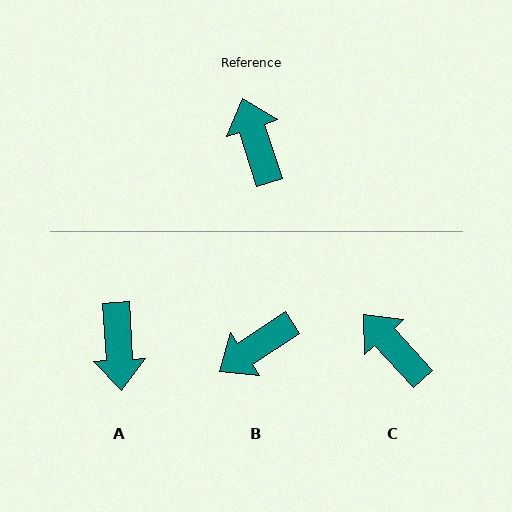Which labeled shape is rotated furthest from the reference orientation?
A, about 165 degrees away.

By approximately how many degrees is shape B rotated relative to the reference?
Approximately 106 degrees counter-clockwise.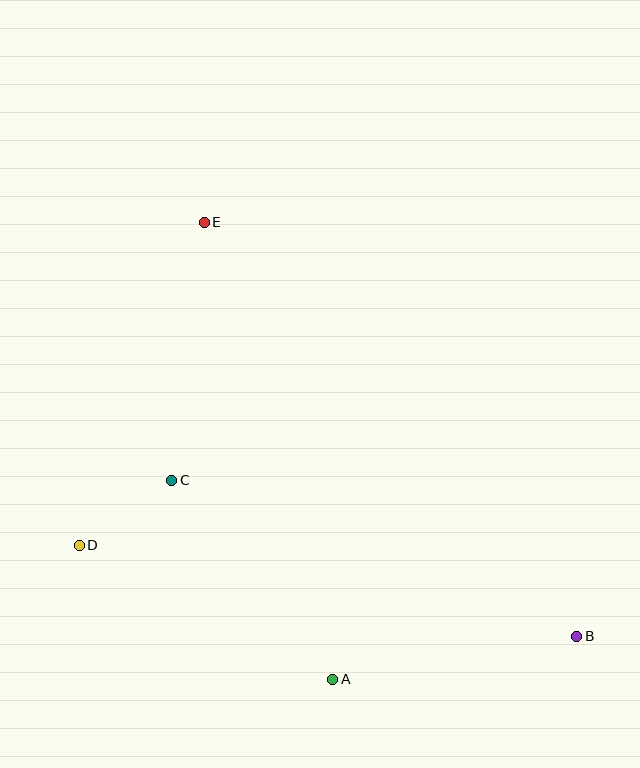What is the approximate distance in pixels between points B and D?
The distance between B and D is approximately 506 pixels.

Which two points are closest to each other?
Points C and D are closest to each other.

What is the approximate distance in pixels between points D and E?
The distance between D and E is approximately 346 pixels.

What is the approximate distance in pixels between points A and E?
The distance between A and E is approximately 475 pixels.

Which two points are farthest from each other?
Points B and E are farthest from each other.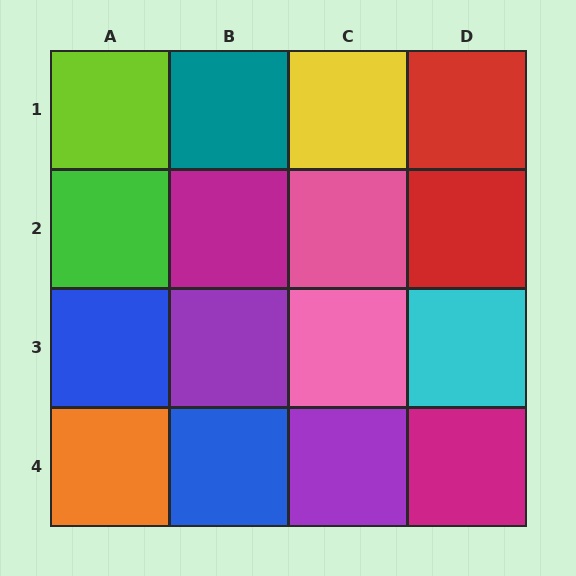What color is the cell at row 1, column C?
Yellow.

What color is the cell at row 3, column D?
Cyan.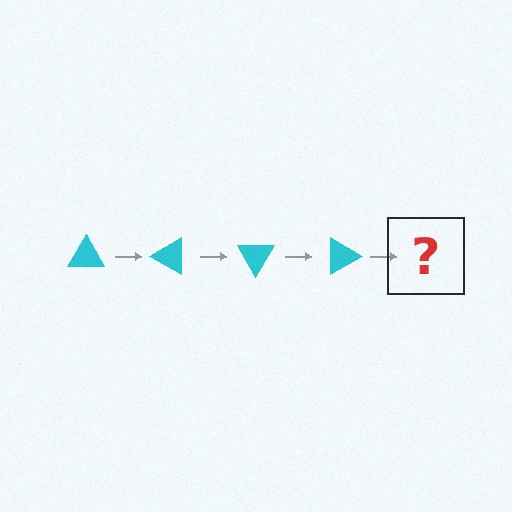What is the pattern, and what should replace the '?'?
The pattern is that the triangle rotates 30 degrees each step. The '?' should be a cyan triangle rotated 120 degrees.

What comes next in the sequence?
The next element should be a cyan triangle rotated 120 degrees.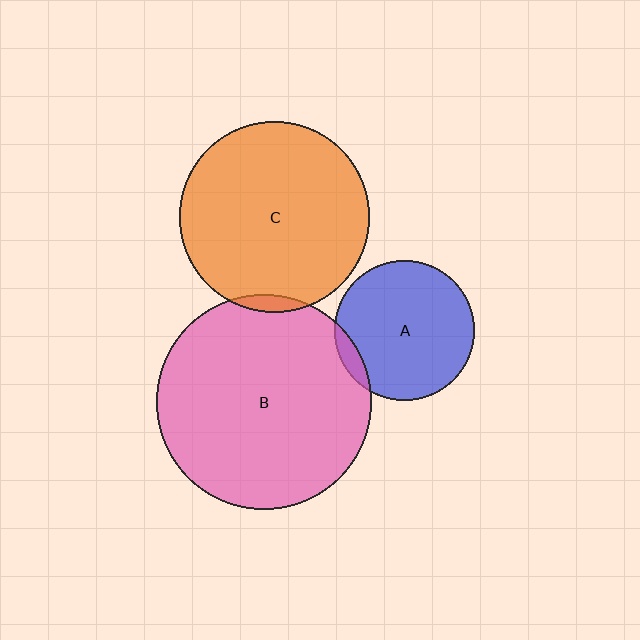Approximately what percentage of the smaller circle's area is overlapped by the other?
Approximately 5%.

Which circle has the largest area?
Circle B (pink).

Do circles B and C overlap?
Yes.